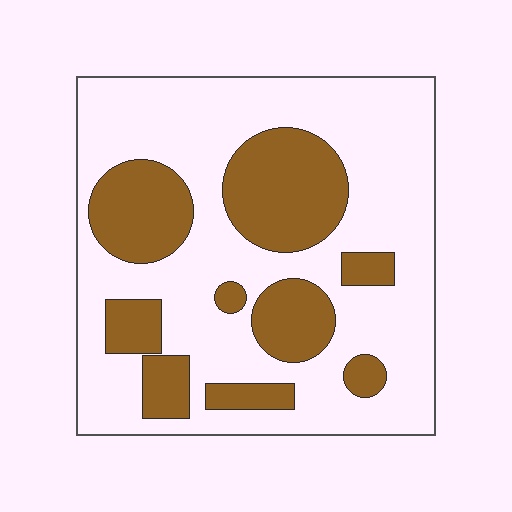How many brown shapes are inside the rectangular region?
9.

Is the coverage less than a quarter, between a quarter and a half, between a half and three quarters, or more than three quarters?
Between a quarter and a half.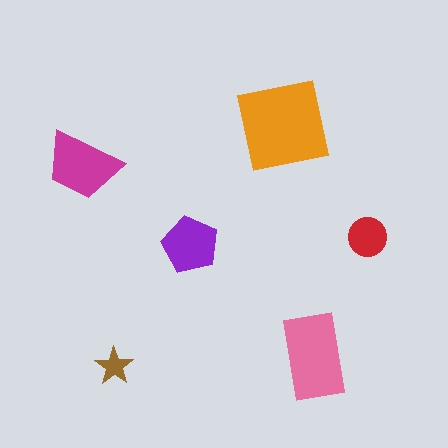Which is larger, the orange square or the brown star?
The orange square.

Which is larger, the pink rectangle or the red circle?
The pink rectangle.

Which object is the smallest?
The brown star.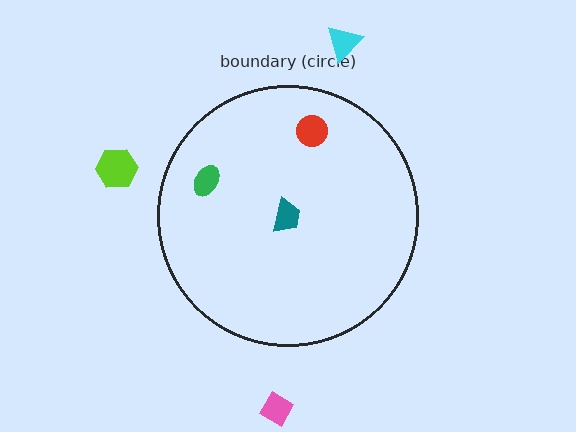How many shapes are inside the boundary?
3 inside, 3 outside.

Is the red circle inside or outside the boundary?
Inside.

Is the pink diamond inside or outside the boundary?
Outside.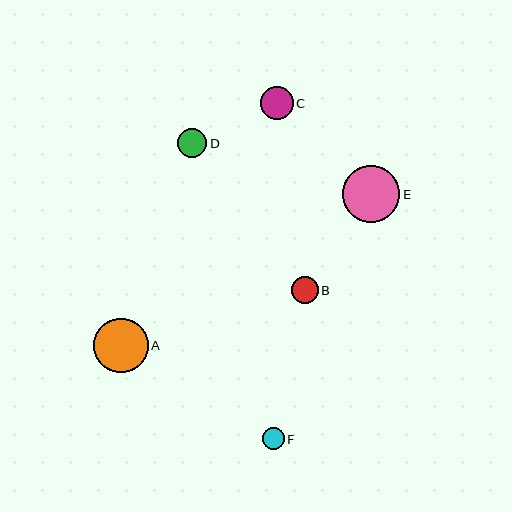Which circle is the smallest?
Circle F is the smallest with a size of approximately 22 pixels.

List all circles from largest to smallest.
From largest to smallest: E, A, C, D, B, F.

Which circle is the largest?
Circle E is the largest with a size of approximately 57 pixels.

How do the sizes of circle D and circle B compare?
Circle D and circle B are approximately the same size.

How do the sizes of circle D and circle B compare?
Circle D and circle B are approximately the same size.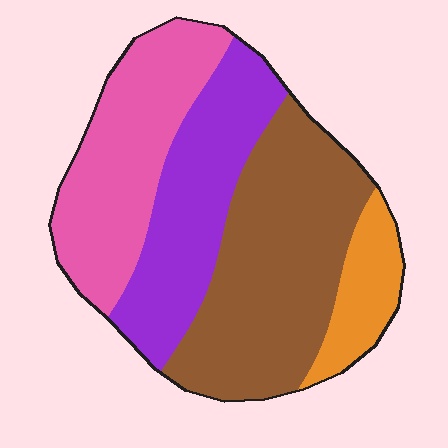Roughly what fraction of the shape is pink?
Pink takes up between a quarter and a half of the shape.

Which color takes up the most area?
Brown, at roughly 40%.